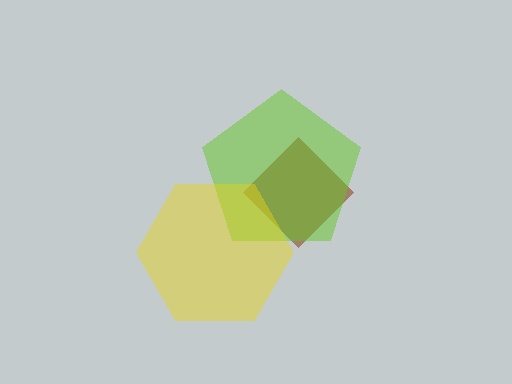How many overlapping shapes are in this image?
There are 3 overlapping shapes in the image.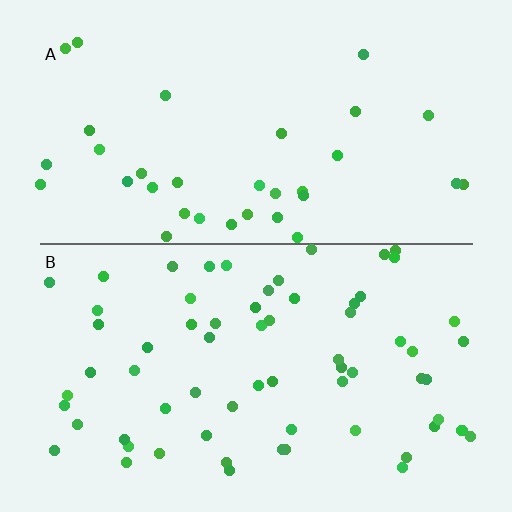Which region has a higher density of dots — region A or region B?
B (the bottom).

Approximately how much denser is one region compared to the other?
Approximately 2.0× — region B over region A.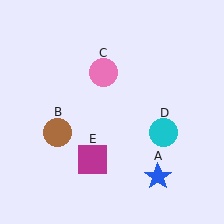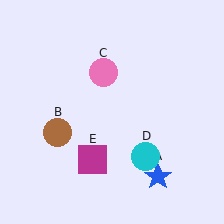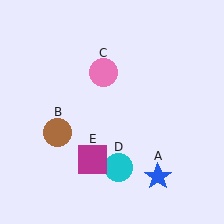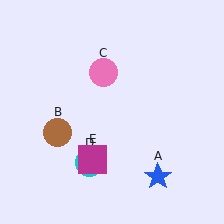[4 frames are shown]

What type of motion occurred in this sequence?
The cyan circle (object D) rotated clockwise around the center of the scene.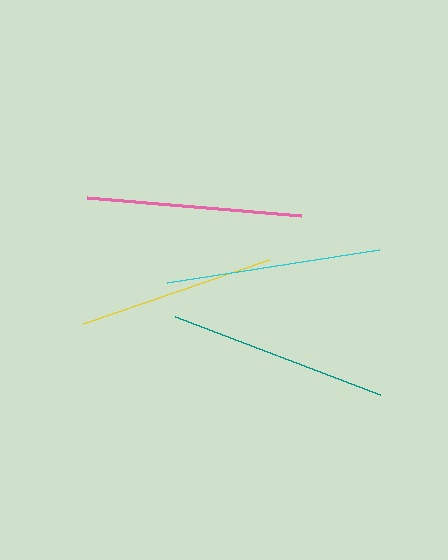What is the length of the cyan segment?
The cyan segment is approximately 215 pixels long.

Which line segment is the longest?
The teal line is the longest at approximately 219 pixels.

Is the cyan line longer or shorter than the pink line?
The pink line is longer than the cyan line.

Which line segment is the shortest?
The yellow line is the shortest at approximately 196 pixels.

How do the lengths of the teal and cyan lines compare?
The teal and cyan lines are approximately the same length.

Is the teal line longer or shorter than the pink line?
The teal line is longer than the pink line.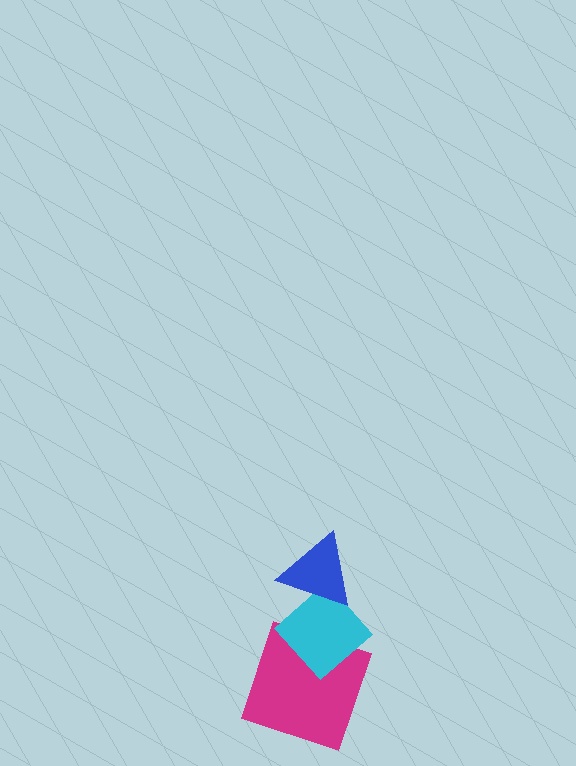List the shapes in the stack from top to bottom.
From top to bottom: the blue triangle, the cyan diamond, the magenta square.